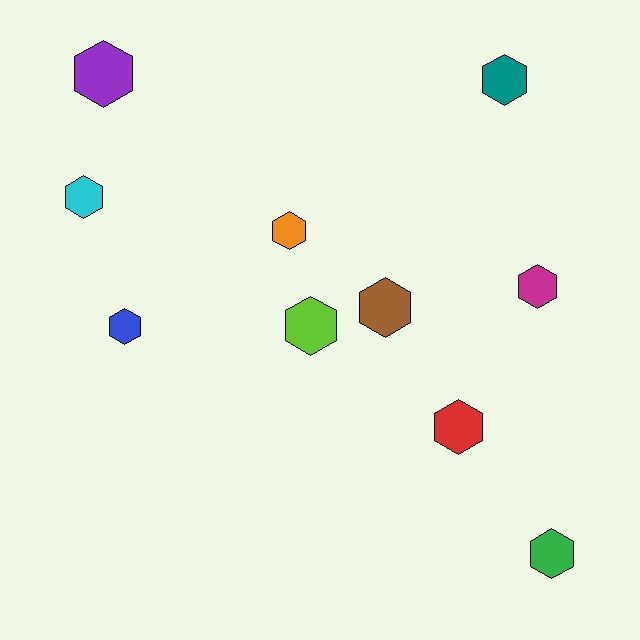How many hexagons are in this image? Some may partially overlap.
There are 10 hexagons.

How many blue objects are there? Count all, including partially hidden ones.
There is 1 blue object.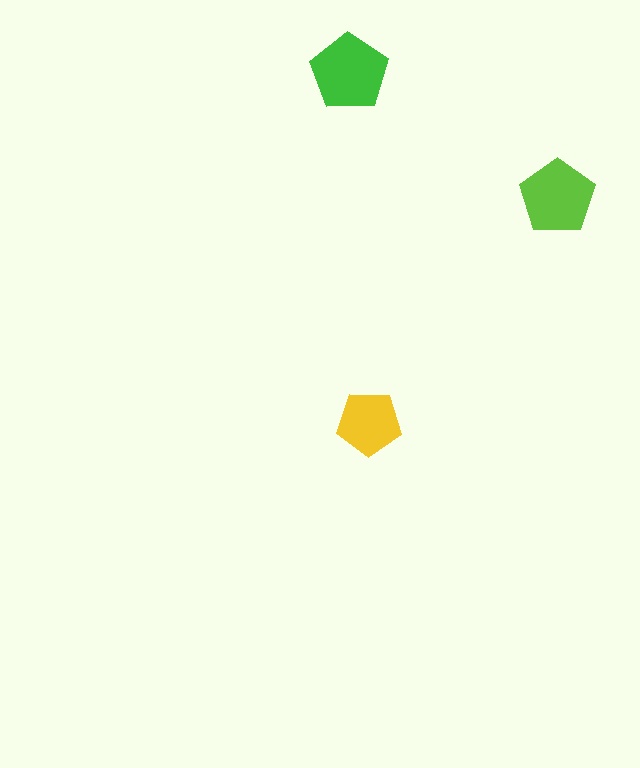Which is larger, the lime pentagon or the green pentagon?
The green one.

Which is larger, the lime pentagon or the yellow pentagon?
The lime one.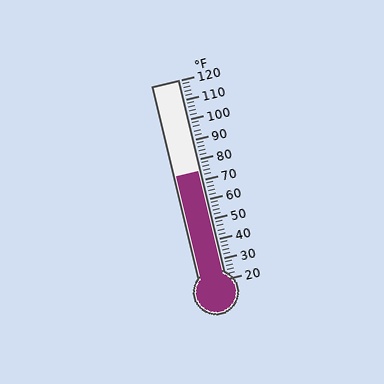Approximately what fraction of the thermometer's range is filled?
The thermometer is filled to approximately 55% of its range.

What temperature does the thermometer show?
The thermometer shows approximately 74°F.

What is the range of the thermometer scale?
The thermometer scale ranges from 20°F to 120°F.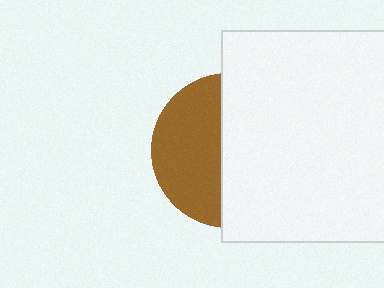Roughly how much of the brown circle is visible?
A small part of it is visible (roughly 44%).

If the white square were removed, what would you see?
You would see the complete brown circle.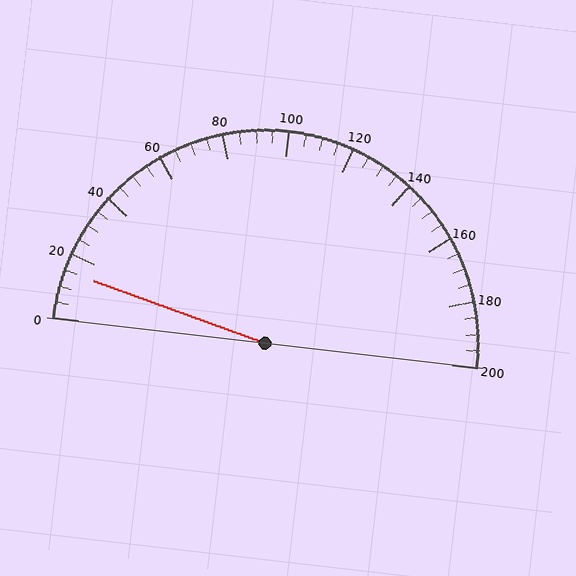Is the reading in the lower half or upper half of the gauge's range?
The reading is in the lower half of the range (0 to 200).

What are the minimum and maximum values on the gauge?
The gauge ranges from 0 to 200.